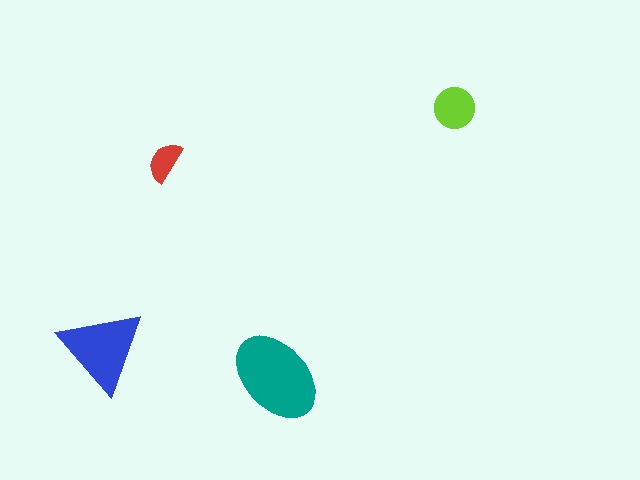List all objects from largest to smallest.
The teal ellipse, the blue triangle, the lime circle, the red semicircle.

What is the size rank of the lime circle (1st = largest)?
3rd.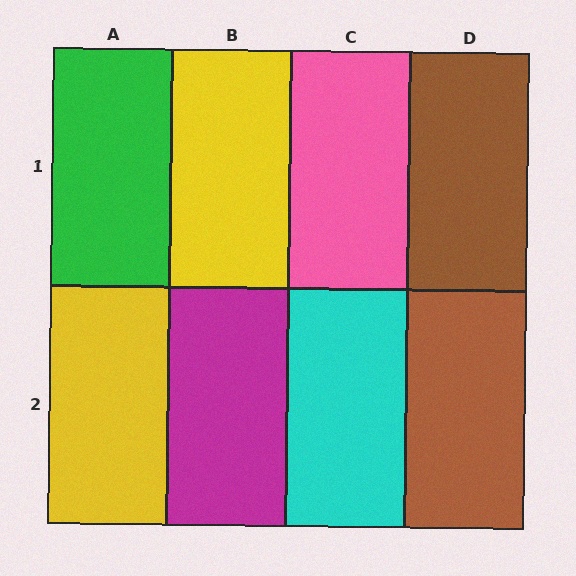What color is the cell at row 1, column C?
Pink.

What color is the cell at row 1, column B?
Yellow.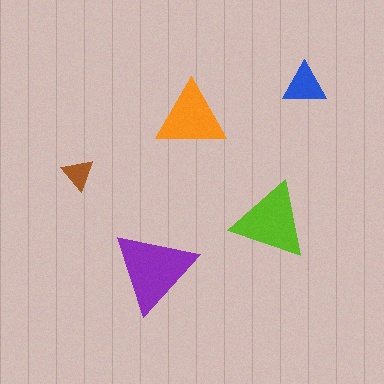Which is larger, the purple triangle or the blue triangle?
The purple one.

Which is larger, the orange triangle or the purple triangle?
The purple one.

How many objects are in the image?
There are 5 objects in the image.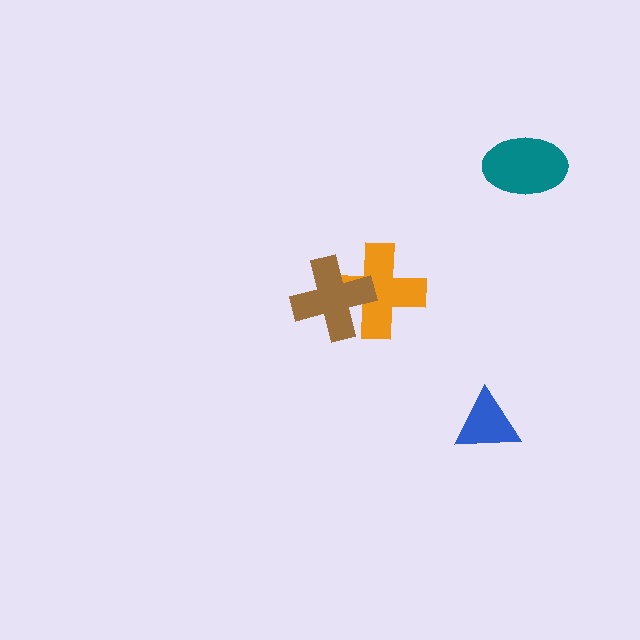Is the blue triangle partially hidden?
No, no other shape covers it.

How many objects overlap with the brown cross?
1 object overlaps with the brown cross.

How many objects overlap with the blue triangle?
0 objects overlap with the blue triangle.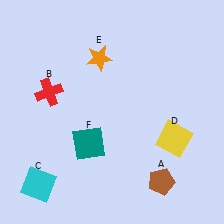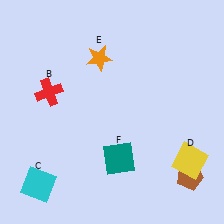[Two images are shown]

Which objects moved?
The objects that moved are: the brown pentagon (A), the yellow square (D), the teal square (F).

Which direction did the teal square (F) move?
The teal square (F) moved right.